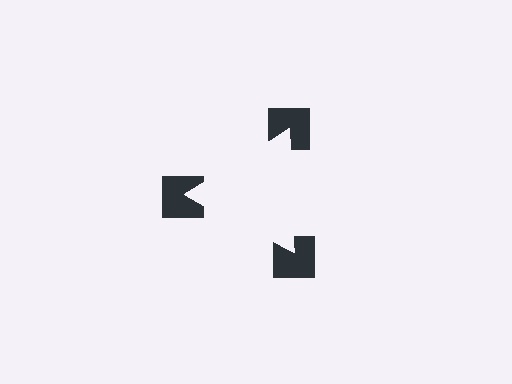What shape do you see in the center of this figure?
An illusory triangle — its edges are inferred from the aligned wedge cuts in the notched squares, not physically drawn.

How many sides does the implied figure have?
3 sides.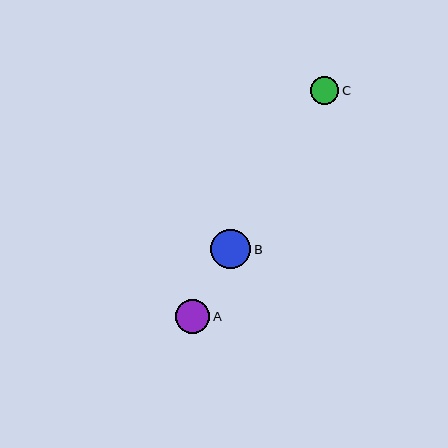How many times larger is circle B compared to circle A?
Circle B is approximately 1.2 times the size of circle A.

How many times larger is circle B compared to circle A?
Circle B is approximately 1.2 times the size of circle A.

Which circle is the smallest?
Circle C is the smallest with a size of approximately 29 pixels.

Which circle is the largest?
Circle B is the largest with a size of approximately 40 pixels.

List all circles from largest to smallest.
From largest to smallest: B, A, C.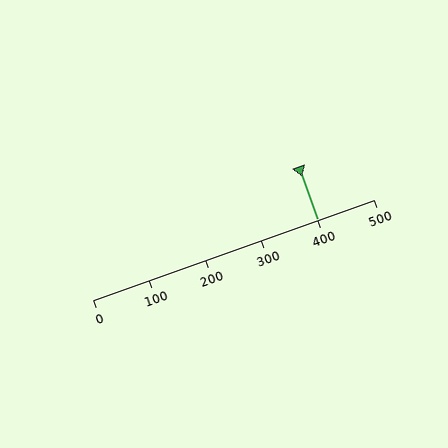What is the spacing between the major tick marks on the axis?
The major ticks are spaced 100 apart.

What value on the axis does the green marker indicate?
The marker indicates approximately 400.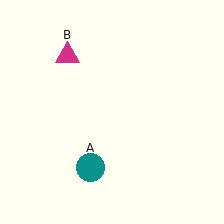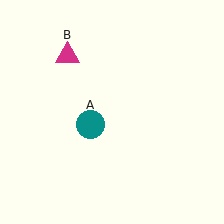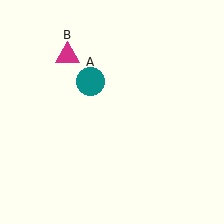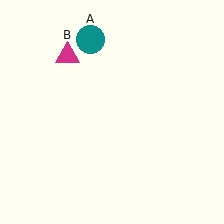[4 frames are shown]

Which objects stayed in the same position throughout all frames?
Magenta triangle (object B) remained stationary.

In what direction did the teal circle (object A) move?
The teal circle (object A) moved up.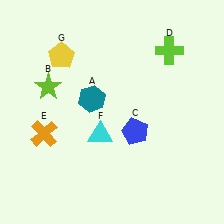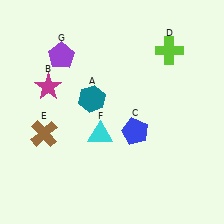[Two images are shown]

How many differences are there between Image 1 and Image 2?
There are 3 differences between the two images.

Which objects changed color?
B changed from lime to magenta. E changed from orange to brown. G changed from yellow to purple.